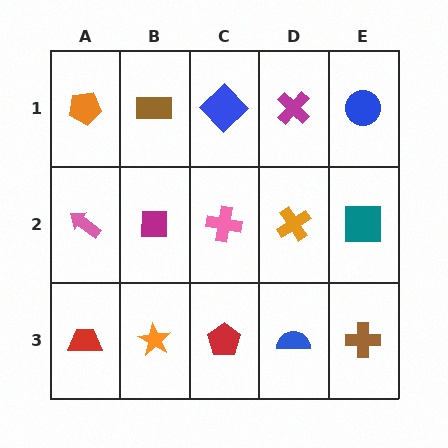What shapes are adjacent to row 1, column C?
A pink cross (row 2, column C), a brown rectangle (row 1, column B), a magenta cross (row 1, column D).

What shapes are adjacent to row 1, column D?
An orange cross (row 2, column D), a blue diamond (row 1, column C), a blue circle (row 1, column E).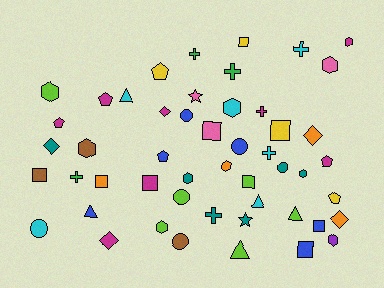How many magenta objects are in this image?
There are 8 magenta objects.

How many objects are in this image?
There are 50 objects.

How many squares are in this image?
There are 9 squares.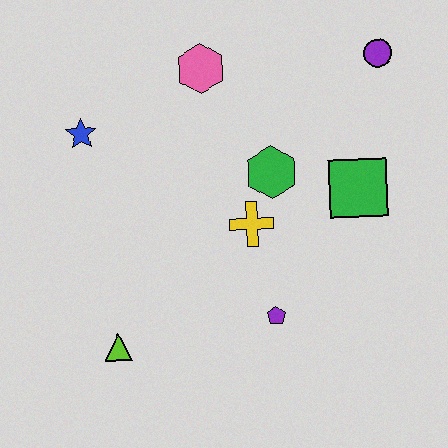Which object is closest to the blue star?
The pink hexagon is closest to the blue star.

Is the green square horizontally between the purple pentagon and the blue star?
No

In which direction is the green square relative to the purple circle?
The green square is below the purple circle.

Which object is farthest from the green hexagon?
The lime triangle is farthest from the green hexagon.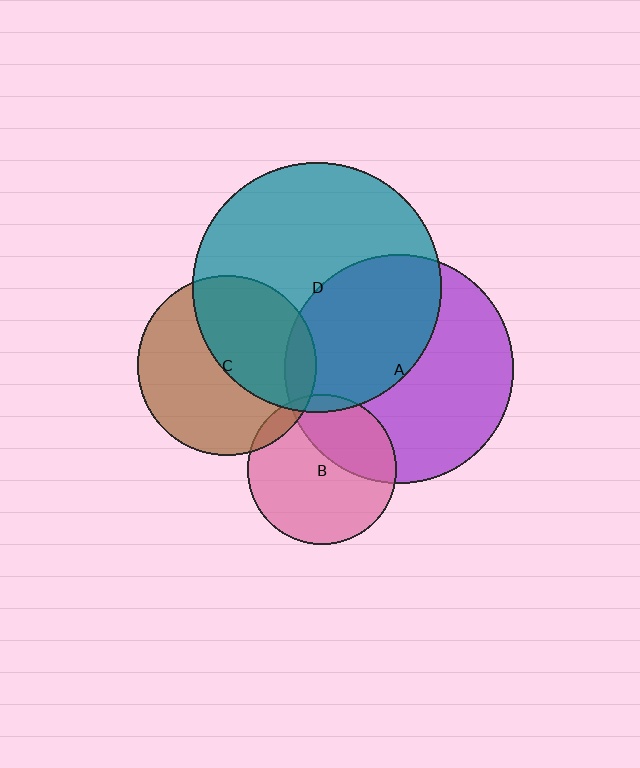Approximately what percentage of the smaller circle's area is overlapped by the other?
Approximately 5%.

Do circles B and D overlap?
Yes.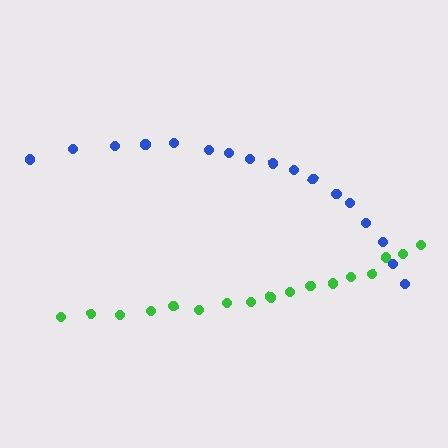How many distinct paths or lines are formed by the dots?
There are 2 distinct paths.